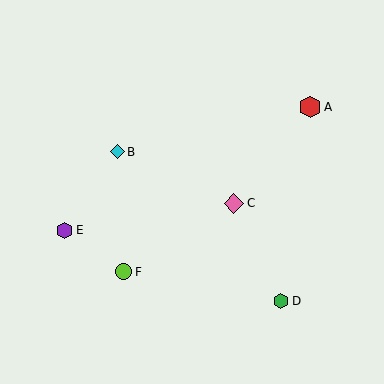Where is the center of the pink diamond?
The center of the pink diamond is at (234, 203).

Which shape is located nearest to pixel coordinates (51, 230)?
The purple hexagon (labeled E) at (64, 230) is nearest to that location.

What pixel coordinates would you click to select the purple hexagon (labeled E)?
Click at (64, 230) to select the purple hexagon E.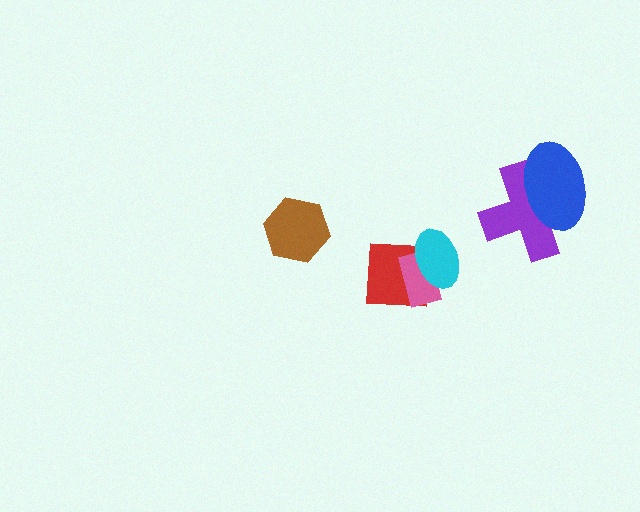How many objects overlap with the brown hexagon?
0 objects overlap with the brown hexagon.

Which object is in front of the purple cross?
The blue ellipse is in front of the purple cross.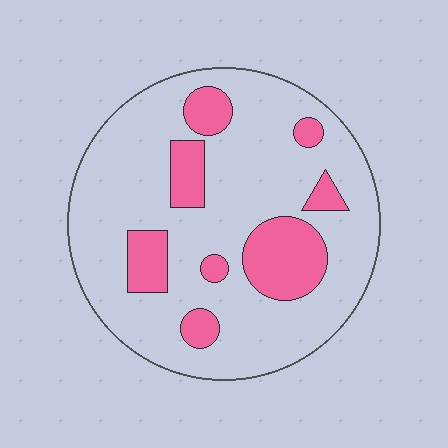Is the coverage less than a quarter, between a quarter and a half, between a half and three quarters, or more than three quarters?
Less than a quarter.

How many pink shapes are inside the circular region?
8.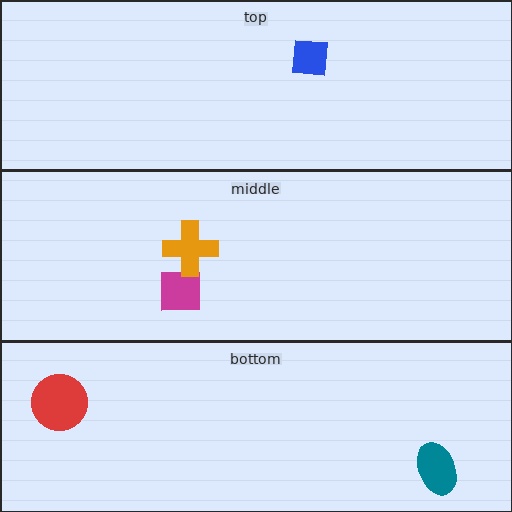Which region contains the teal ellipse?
The bottom region.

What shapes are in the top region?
The blue square.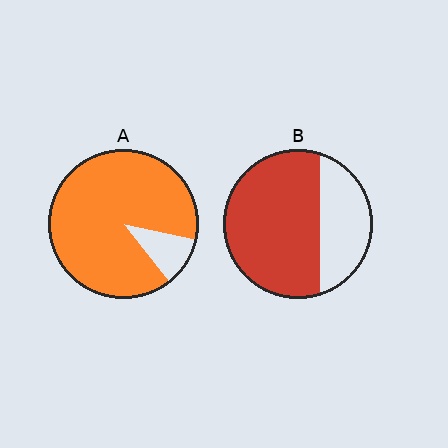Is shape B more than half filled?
Yes.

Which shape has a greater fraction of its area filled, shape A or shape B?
Shape A.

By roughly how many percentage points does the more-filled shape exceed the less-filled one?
By roughly 20 percentage points (A over B).